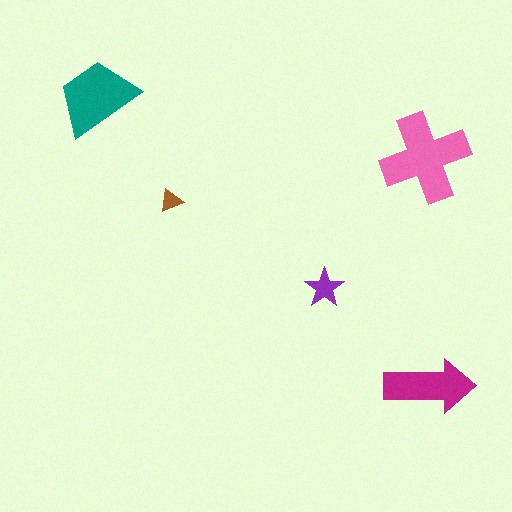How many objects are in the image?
There are 5 objects in the image.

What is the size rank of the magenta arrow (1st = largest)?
3rd.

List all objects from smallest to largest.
The brown triangle, the purple star, the magenta arrow, the teal trapezoid, the pink cross.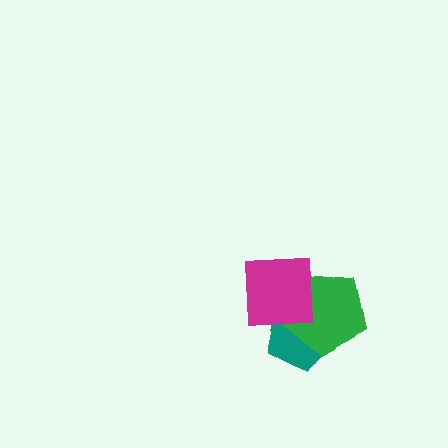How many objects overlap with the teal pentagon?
2 objects overlap with the teal pentagon.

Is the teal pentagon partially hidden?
Yes, it is partially covered by another shape.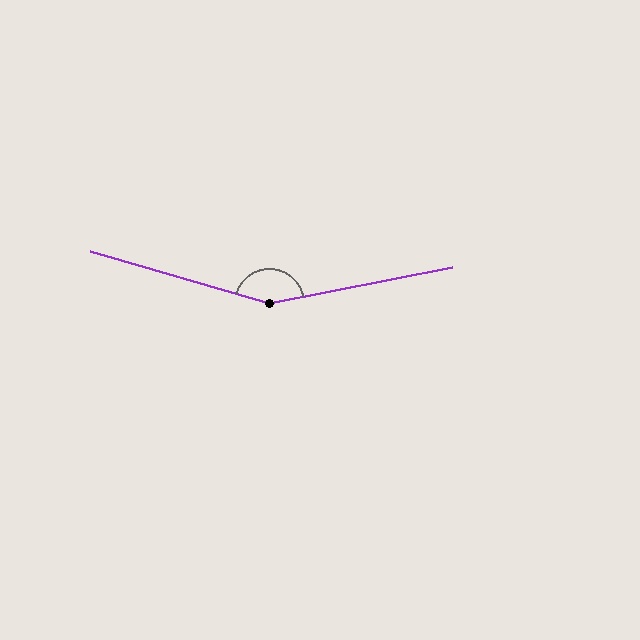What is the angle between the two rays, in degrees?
Approximately 152 degrees.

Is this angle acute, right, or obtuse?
It is obtuse.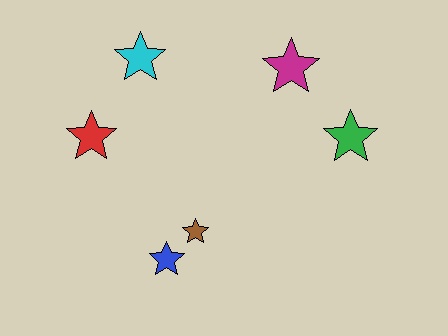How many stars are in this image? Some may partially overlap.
There are 6 stars.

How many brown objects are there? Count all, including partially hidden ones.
There is 1 brown object.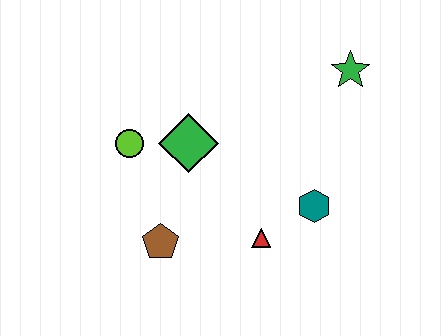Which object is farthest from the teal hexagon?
The lime circle is farthest from the teal hexagon.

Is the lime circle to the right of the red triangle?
No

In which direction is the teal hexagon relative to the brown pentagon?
The teal hexagon is to the right of the brown pentagon.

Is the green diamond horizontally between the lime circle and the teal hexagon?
Yes